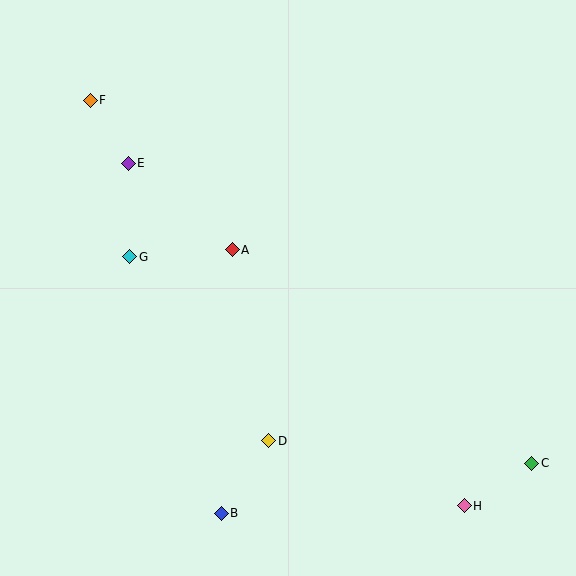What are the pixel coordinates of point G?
Point G is at (130, 257).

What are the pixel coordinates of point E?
Point E is at (128, 163).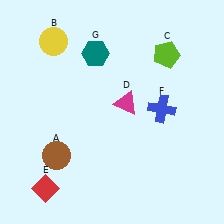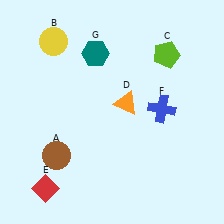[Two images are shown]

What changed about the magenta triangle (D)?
In Image 1, D is magenta. In Image 2, it changed to orange.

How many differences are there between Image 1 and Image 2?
There is 1 difference between the two images.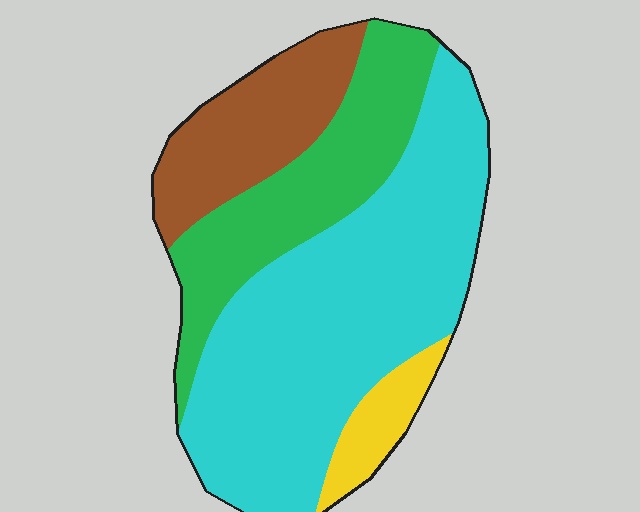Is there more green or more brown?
Green.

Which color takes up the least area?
Yellow, at roughly 5%.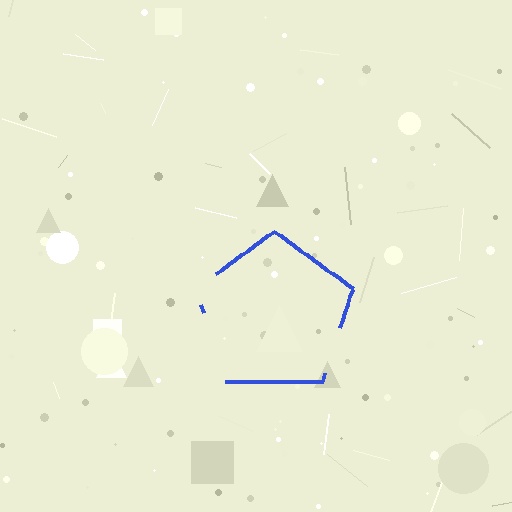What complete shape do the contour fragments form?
The contour fragments form a pentagon.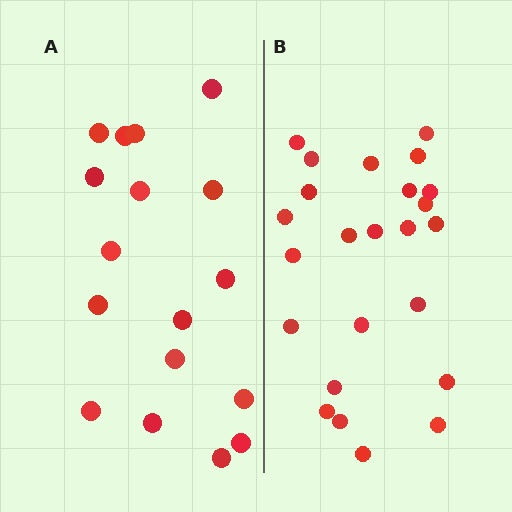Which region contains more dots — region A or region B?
Region B (the right region) has more dots.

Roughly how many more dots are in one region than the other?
Region B has roughly 8 or so more dots than region A.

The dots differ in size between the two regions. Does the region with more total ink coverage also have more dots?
No. Region A has more total ink coverage because its dots are larger, but region B actually contains more individual dots. Total area can be misleading — the number of items is what matters here.